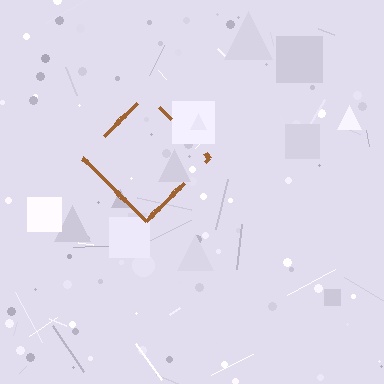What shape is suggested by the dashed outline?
The dashed outline suggests a diamond.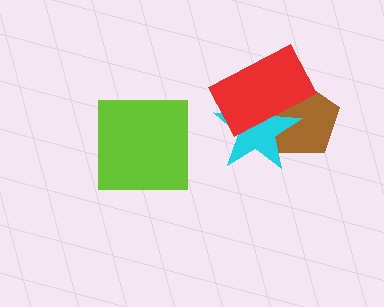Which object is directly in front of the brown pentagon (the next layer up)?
The cyan star is directly in front of the brown pentagon.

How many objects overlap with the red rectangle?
2 objects overlap with the red rectangle.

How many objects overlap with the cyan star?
2 objects overlap with the cyan star.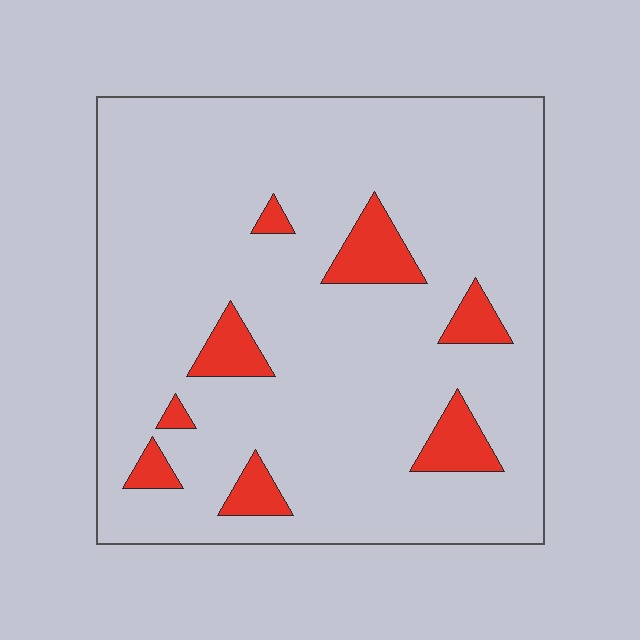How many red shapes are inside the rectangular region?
8.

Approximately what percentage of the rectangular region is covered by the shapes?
Approximately 10%.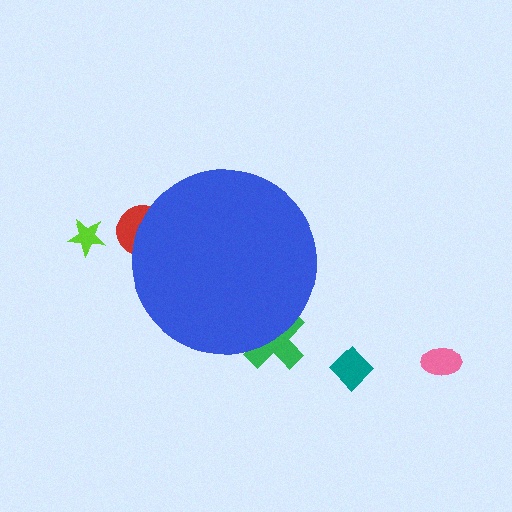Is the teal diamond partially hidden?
No, the teal diamond is fully visible.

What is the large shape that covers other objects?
A blue circle.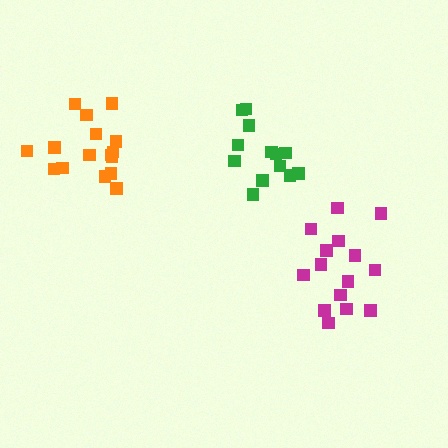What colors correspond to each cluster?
The clusters are colored: orange, magenta, green.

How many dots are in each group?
Group 1: 16 dots, Group 2: 15 dots, Group 3: 13 dots (44 total).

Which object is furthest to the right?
The magenta cluster is rightmost.